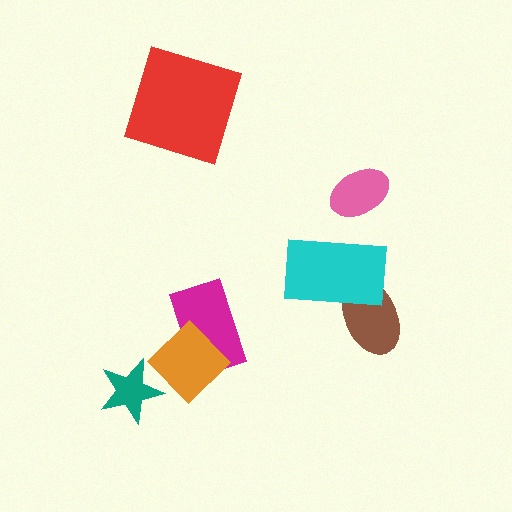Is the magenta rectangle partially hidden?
Yes, it is partially covered by another shape.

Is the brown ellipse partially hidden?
Yes, it is partially covered by another shape.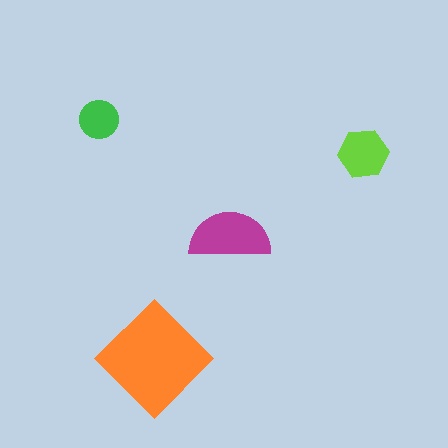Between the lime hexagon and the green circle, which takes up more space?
The lime hexagon.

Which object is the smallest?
The green circle.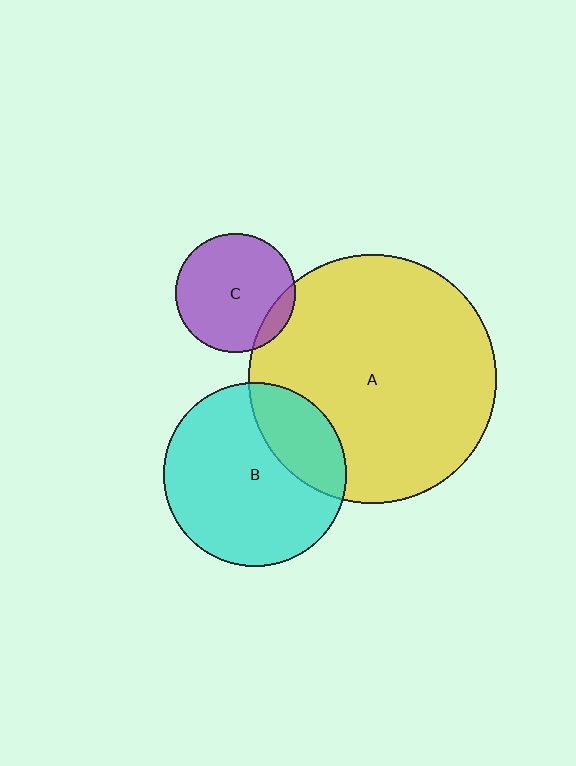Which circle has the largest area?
Circle A (yellow).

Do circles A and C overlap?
Yes.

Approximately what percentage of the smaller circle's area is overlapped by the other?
Approximately 10%.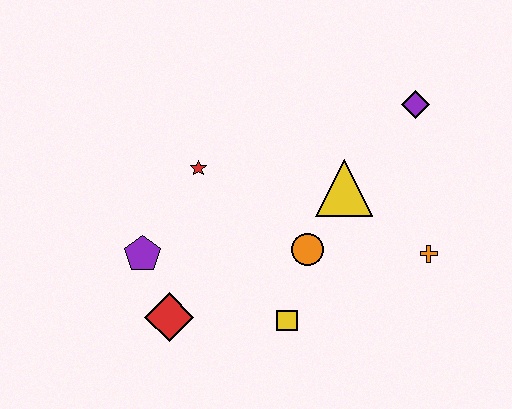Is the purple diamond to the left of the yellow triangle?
No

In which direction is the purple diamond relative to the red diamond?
The purple diamond is to the right of the red diamond.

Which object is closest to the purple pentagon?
The red diamond is closest to the purple pentagon.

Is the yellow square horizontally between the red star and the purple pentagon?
No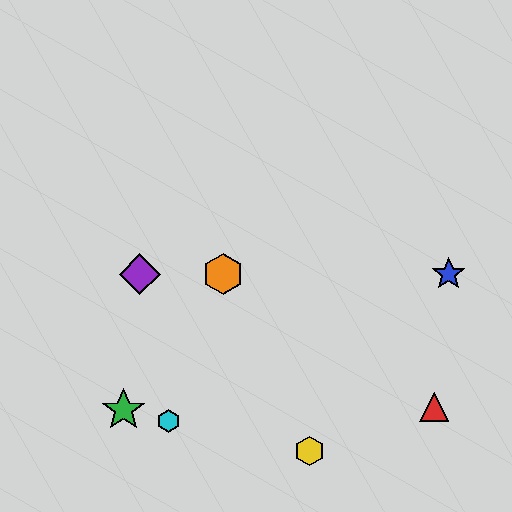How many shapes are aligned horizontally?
3 shapes (the blue star, the purple diamond, the orange hexagon) are aligned horizontally.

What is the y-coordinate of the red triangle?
The red triangle is at y≈407.